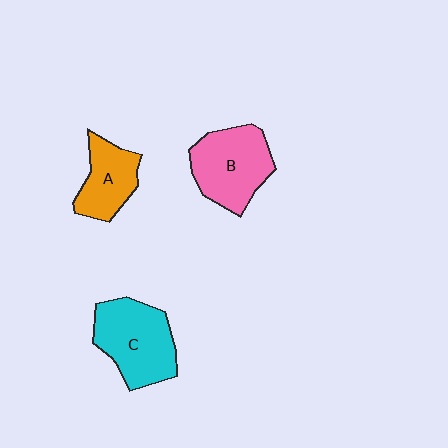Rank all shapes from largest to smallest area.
From largest to smallest: C (cyan), B (pink), A (orange).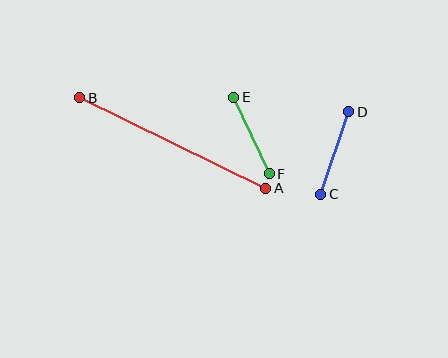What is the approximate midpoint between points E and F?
The midpoint is at approximately (252, 136) pixels.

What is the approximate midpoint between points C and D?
The midpoint is at approximately (335, 153) pixels.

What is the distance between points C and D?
The distance is approximately 87 pixels.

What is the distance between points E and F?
The distance is approximately 84 pixels.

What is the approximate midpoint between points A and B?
The midpoint is at approximately (173, 143) pixels.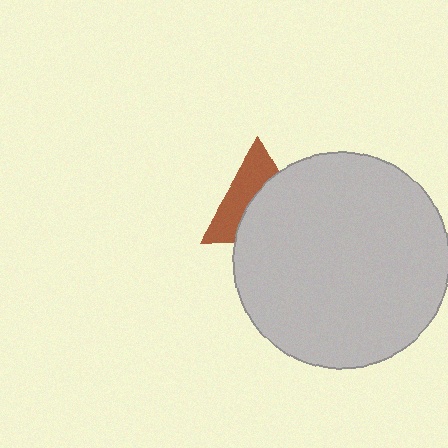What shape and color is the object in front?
The object in front is a light gray circle.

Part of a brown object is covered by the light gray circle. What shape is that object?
It is a triangle.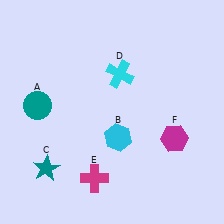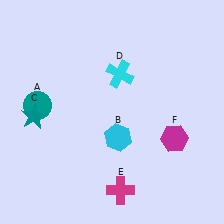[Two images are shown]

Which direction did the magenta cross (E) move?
The magenta cross (E) moved right.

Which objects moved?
The objects that moved are: the teal star (C), the magenta cross (E).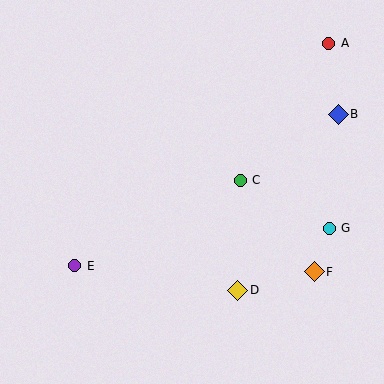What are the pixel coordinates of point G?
Point G is at (329, 228).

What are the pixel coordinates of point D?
Point D is at (238, 290).